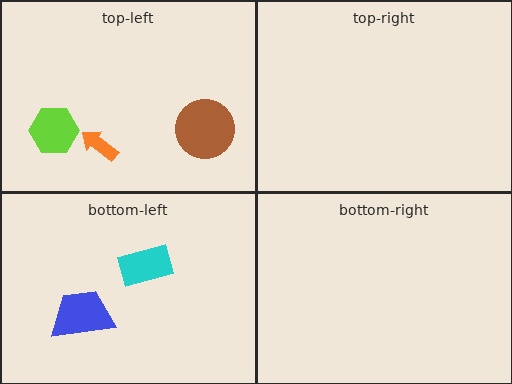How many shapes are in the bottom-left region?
2.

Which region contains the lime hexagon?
The top-left region.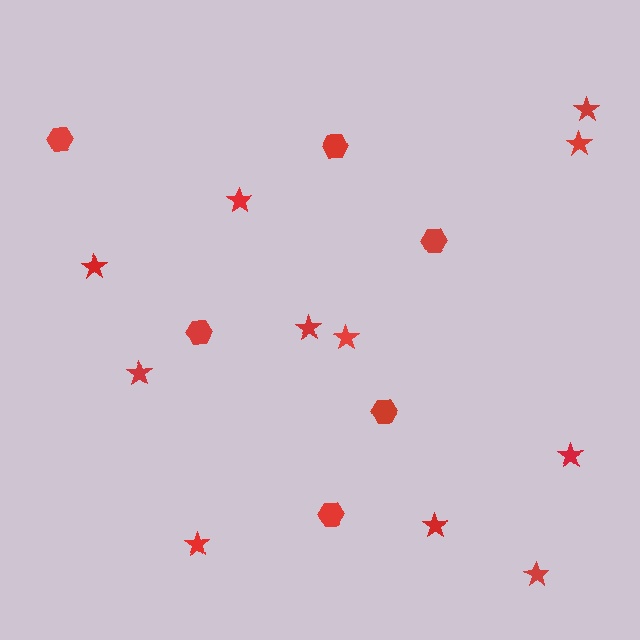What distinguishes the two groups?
There are 2 groups: one group of stars (11) and one group of hexagons (6).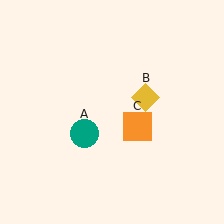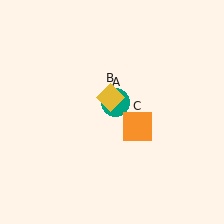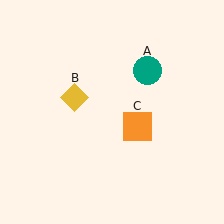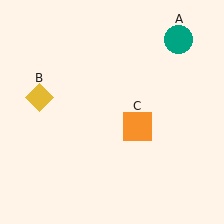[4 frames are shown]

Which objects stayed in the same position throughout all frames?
Orange square (object C) remained stationary.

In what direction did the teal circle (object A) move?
The teal circle (object A) moved up and to the right.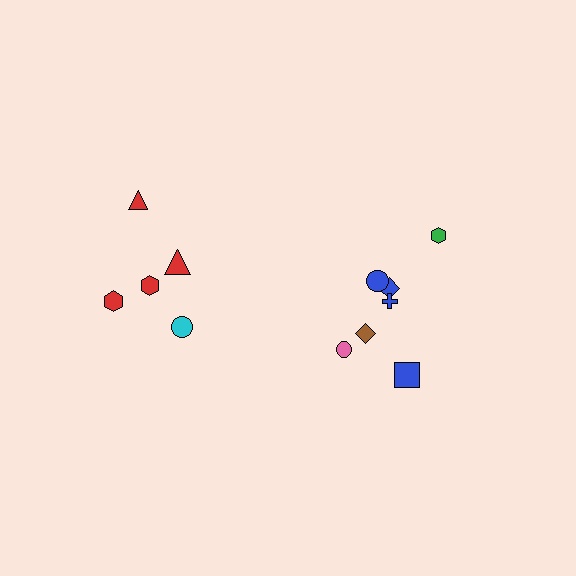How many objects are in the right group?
There are 7 objects.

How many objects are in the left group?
There are 5 objects.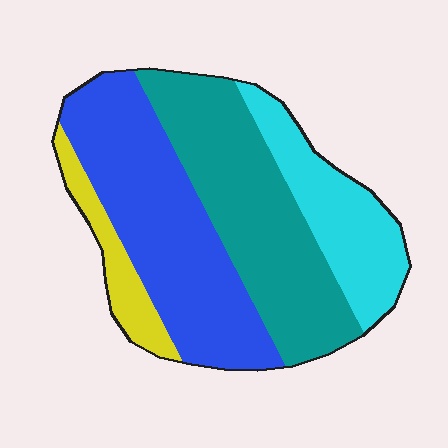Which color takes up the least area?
Yellow, at roughly 10%.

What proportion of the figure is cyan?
Cyan takes up about one fifth (1/5) of the figure.